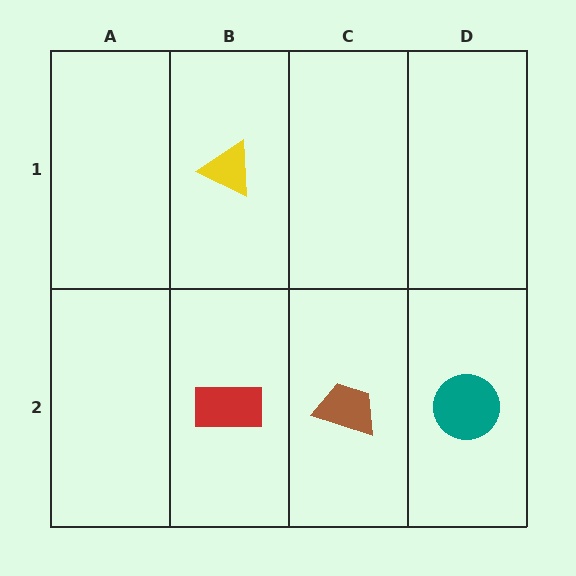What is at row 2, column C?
A brown trapezoid.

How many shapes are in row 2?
3 shapes.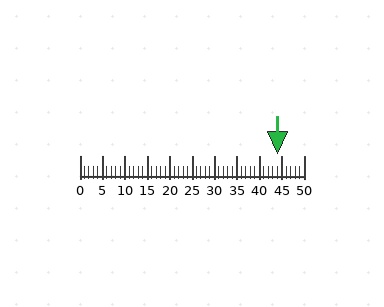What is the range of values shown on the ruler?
The ruler shows values from 0 to 50.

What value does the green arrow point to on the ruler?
The green arrow points to approximately 44.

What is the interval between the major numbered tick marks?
The major tick marks are spaced 5 units apart.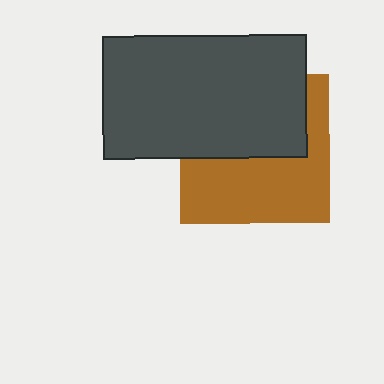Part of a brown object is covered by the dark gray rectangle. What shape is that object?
It is a square.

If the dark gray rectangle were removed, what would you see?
You would see the complete brown square.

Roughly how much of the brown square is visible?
About half of it is visible (roughly 52%).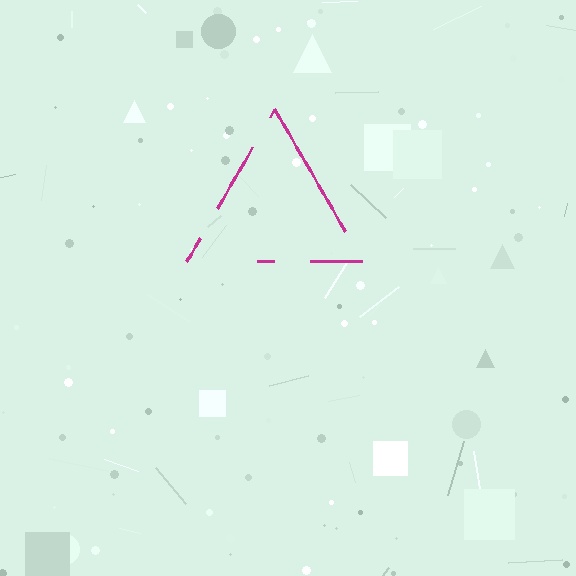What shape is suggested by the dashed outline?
The dashed outline suggests a triangle.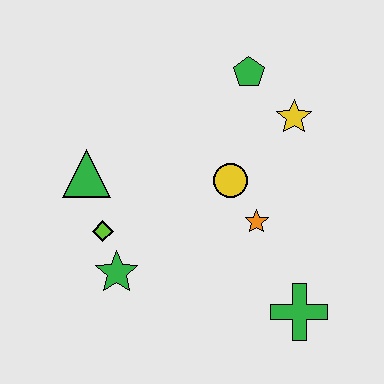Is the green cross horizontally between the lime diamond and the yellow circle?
No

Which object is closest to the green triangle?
The lime diamond is closest to the green triangle.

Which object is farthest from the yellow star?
The green star is farthest from the yellow star.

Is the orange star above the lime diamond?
Yes